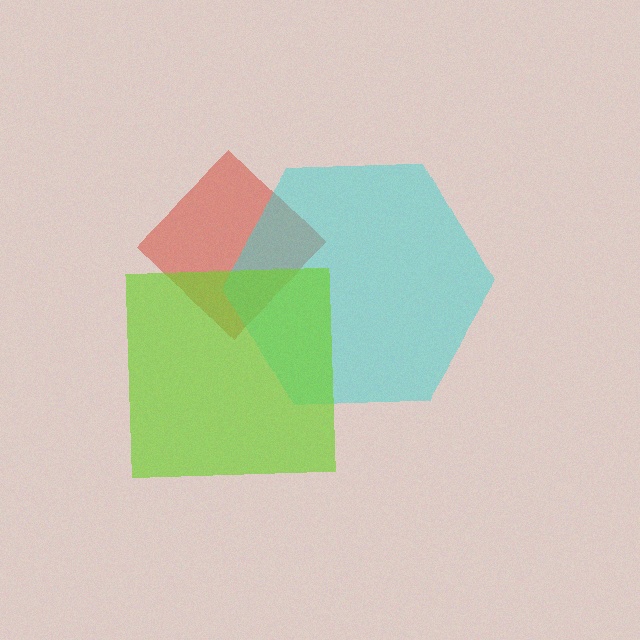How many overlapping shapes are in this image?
There are 3 overlapping shapes in the image.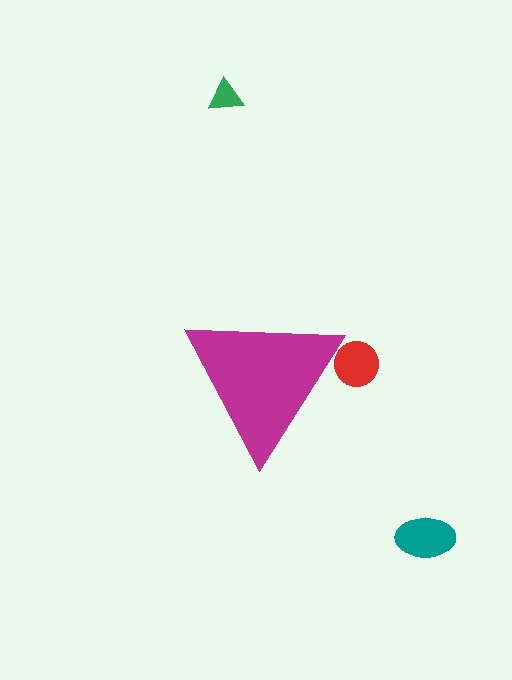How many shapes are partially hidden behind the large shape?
1 shape is partially hidden.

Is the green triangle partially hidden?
No, the green triangle is fully visible.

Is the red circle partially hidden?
Yes, the red circle is partially hidden behind the magenta triangle.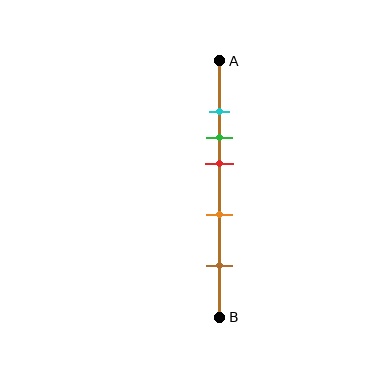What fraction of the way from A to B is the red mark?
The red mark is approximately 40% (0.4) of the way from A to B.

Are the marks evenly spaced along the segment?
No, the marks are not evenly spaced.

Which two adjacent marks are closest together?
The cyan and green marks are the closest adjacent pair.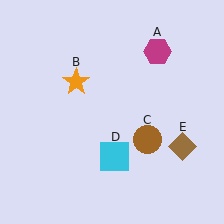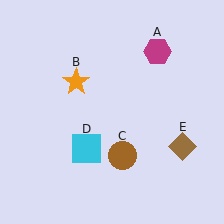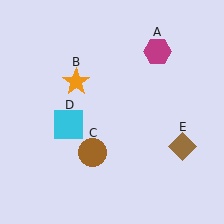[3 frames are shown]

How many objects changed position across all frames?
2 objects changed position: brown circle (object C), cyan square (object D).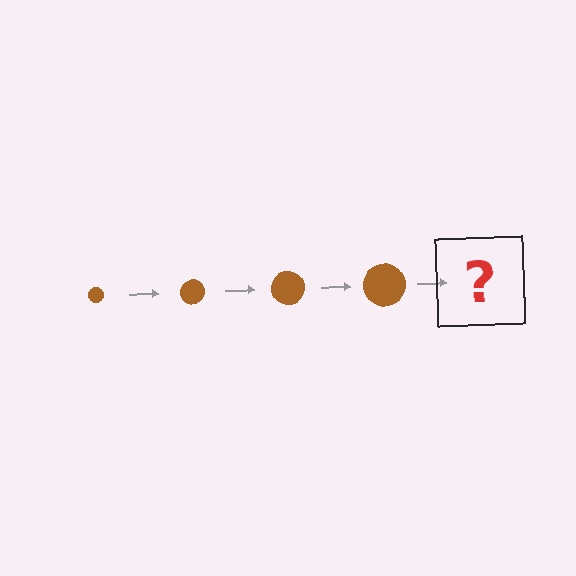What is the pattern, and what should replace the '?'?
The pattern is that the circle gets progressively larger each step. The '?' should be a brown circle, larger than the previous one.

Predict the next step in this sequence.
The next step is a brown circle, larger than the previous one.